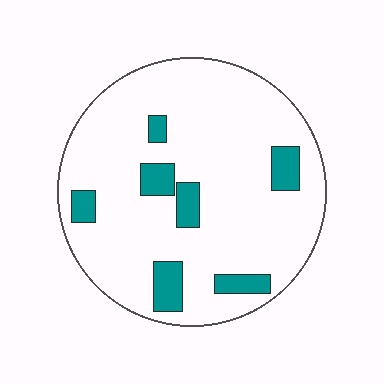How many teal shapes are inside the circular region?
7.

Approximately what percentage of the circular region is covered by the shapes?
Approximately 15%.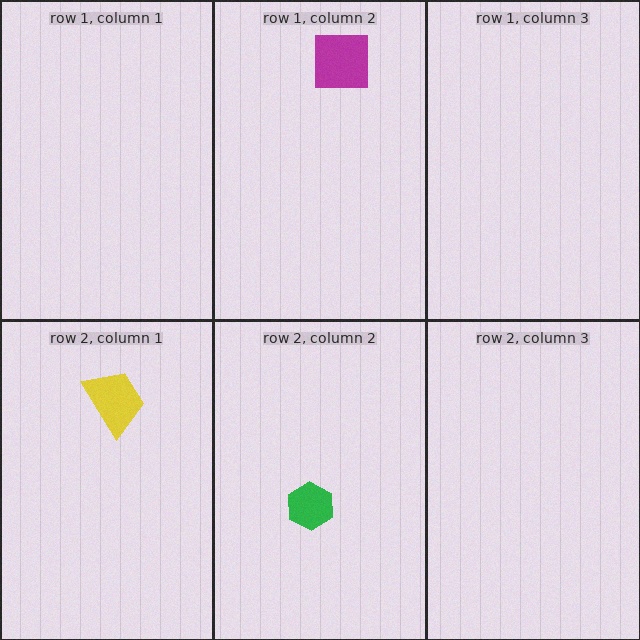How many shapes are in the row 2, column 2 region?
1.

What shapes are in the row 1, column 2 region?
The magenta square.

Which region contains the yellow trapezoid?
The row 2, column 1 region.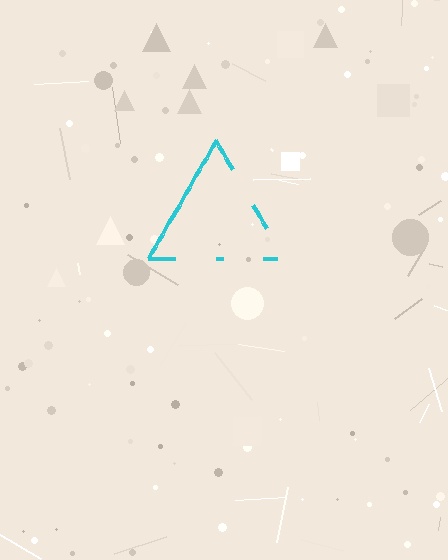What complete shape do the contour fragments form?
The contour fragments form a triangle.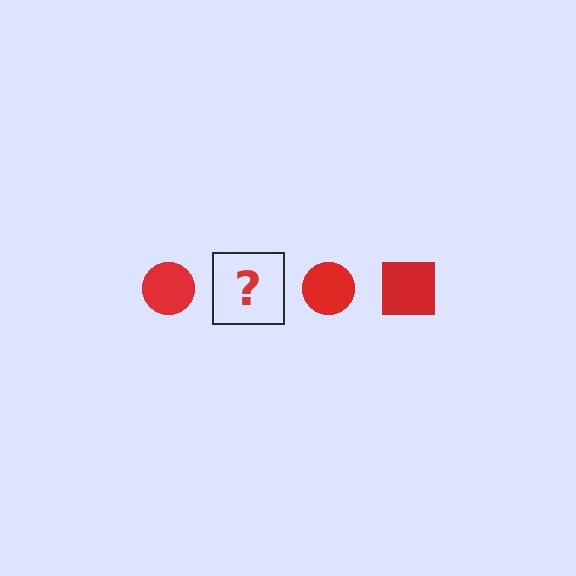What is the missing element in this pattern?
The missing element is a red square.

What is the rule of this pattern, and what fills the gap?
The rule is that the pattern cycles through circle, square shapes in red. The gap should be filled with a red square.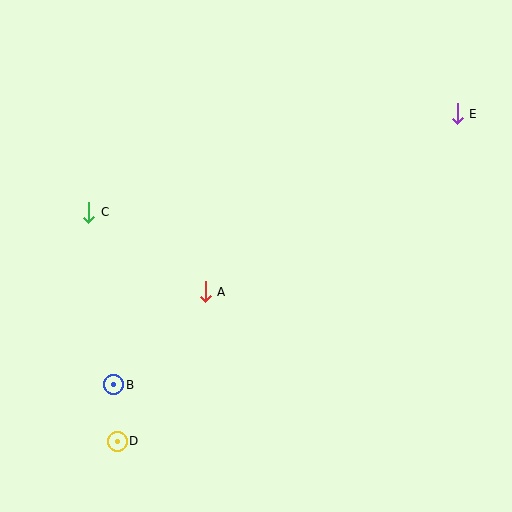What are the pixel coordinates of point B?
Point B is at (114, 385).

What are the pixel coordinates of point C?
Point C is at (89, 212).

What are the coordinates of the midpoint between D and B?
The midpoint between D and B is at (115, 413).